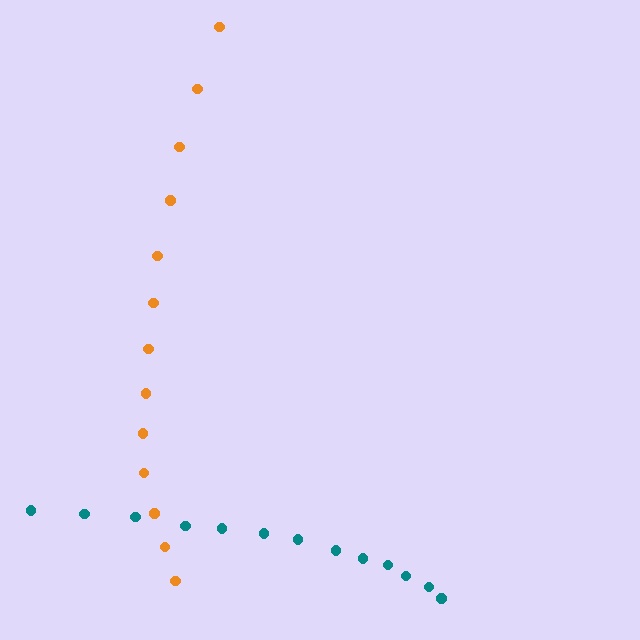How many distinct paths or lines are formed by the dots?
There are 2 distinct paths.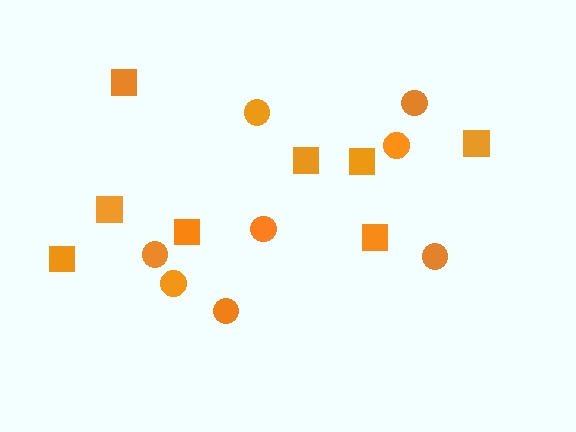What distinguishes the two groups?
There are 2 groups: one group of squares (8) and one group of circles (8).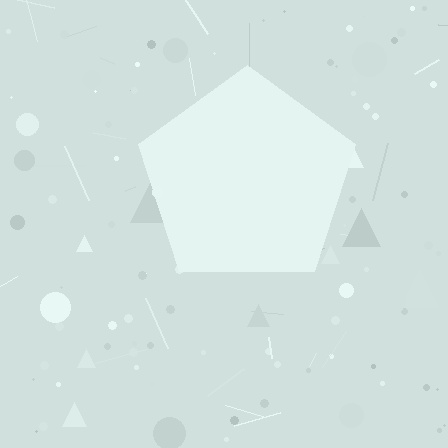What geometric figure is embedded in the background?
A pentagon is embedded in the background.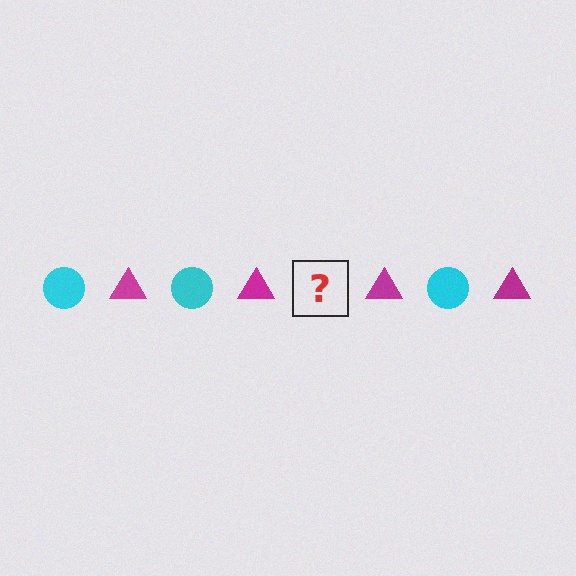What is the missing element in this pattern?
The missing element is a cyan circle.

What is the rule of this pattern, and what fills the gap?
The rule is that the pattern alternates between cyan circle and magenta triangle. The gap should be filled with a cyan circle.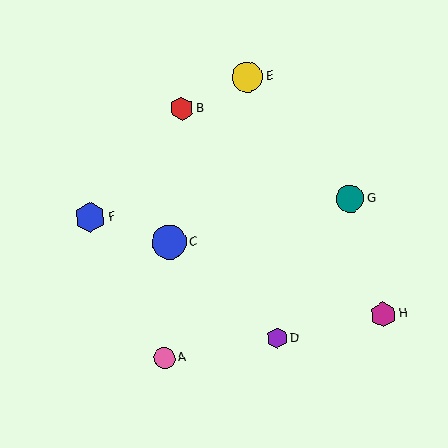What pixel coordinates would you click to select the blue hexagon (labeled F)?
Click at (90, 217) to select the blue hexagon F.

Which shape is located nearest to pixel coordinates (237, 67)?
The yellow circle (labeled E) at (248, 77) is nearest to that location.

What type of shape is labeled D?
Shape D is a purple hexagon.